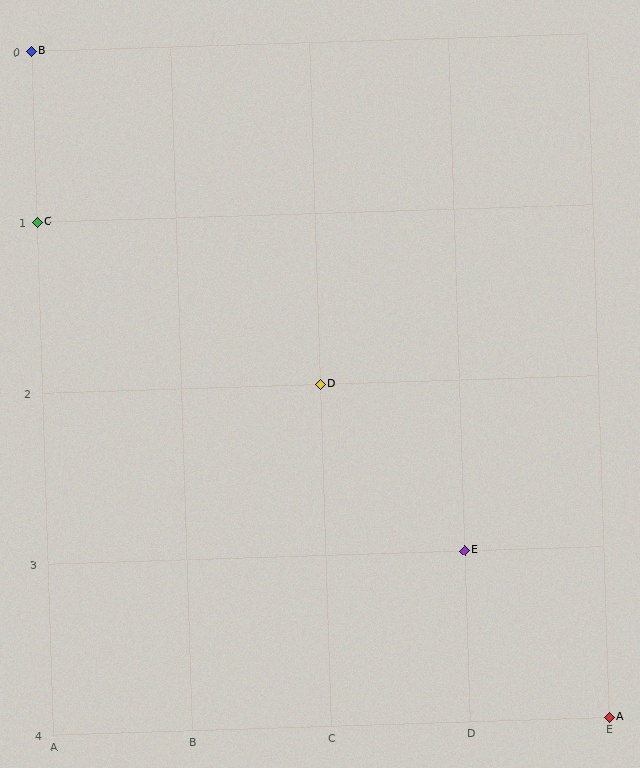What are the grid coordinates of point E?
Point E is at grid coordinates (D, 3).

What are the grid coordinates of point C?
Point C is at grid coordinates (A, 1).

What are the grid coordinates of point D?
Point D is at grid coordinates (C, 2).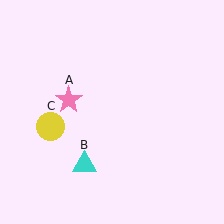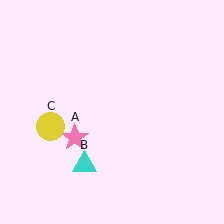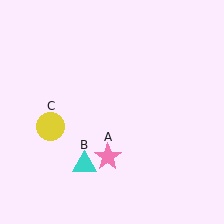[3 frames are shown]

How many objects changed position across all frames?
1 object changed position: pink star (object A).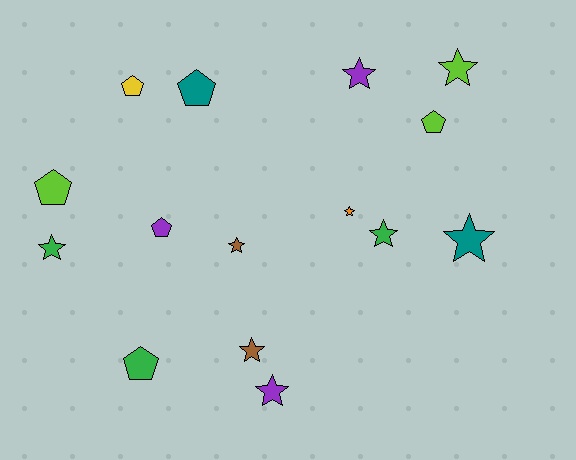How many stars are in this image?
There are 9 stars.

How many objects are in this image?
There are 15 objects.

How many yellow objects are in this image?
There is 1 yellow object.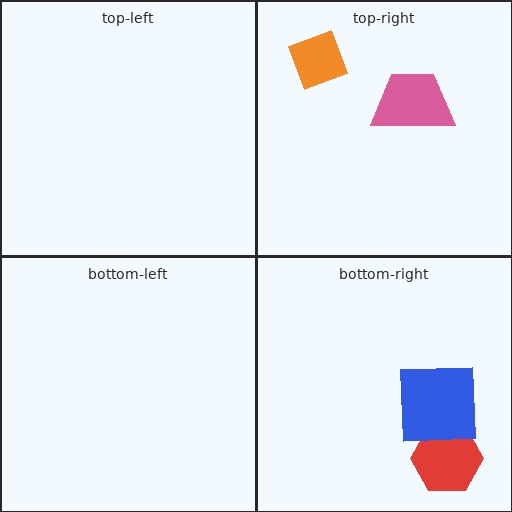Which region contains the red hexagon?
The bottom-right region.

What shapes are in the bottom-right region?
The red hexagon, the blue square.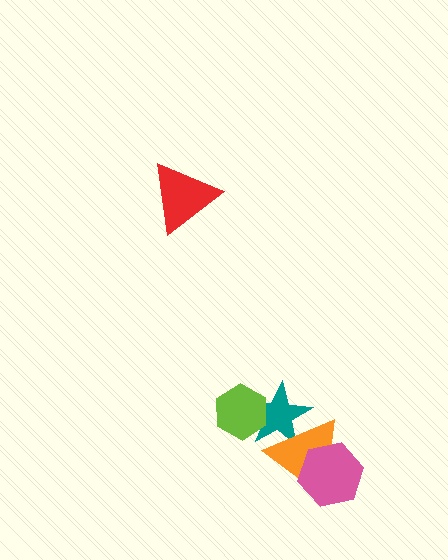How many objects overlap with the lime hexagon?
1 object overlaps with the lime hexagon.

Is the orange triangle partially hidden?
Yes, it is partially covered by another shape.